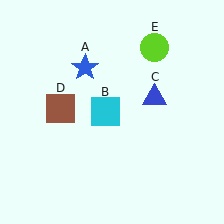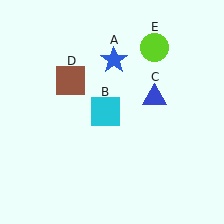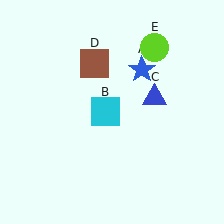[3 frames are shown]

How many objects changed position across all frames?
2 objects changed position: blue star (object A), brown square (object D).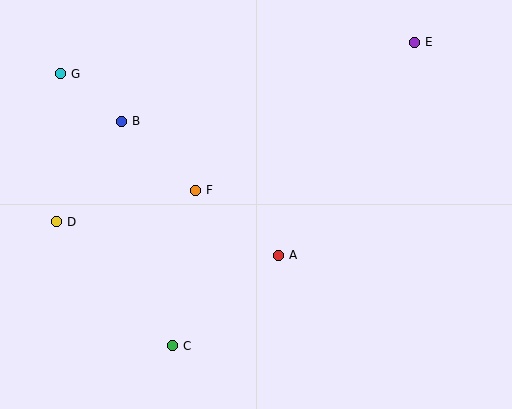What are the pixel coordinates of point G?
Point G is at (60, 74).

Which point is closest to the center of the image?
Point A at (278, 255) is closest to the center.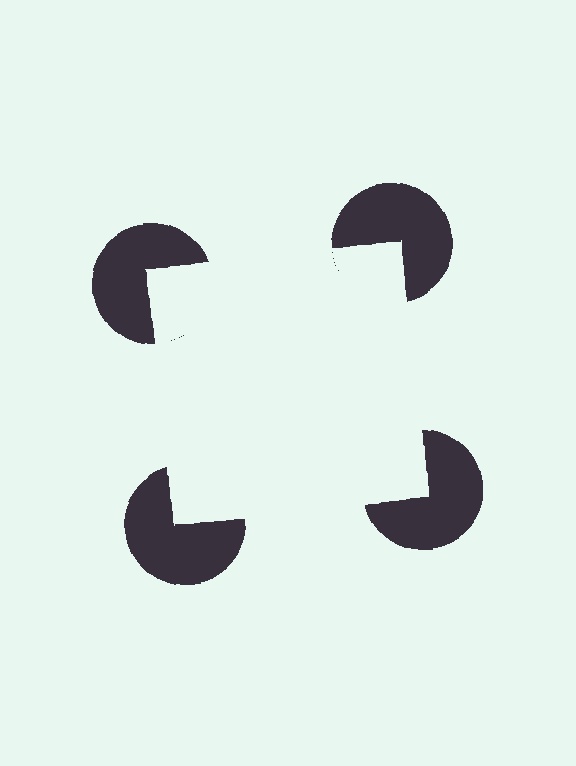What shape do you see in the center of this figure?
An illusory square — its edges are inferred from the aligned wedge cuts in the pac-man discs, not physically drawn.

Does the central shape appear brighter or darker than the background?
It typically appears slightly brighter than the background, even though no actual brightness change is drawn.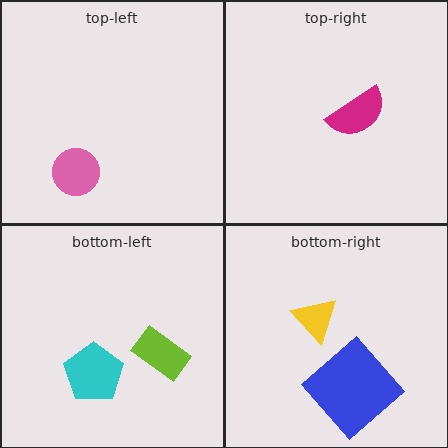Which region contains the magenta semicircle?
The top-right region.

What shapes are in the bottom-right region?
The yellow triangle, the blue diamond.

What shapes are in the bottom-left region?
The lime rectangle, the cyan pentagon.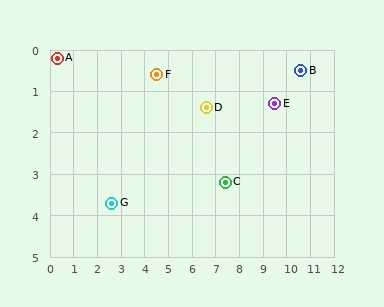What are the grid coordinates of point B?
Point B is at approximately (10.6, 0.5).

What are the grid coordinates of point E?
Point E is at approximately (9.5, 1.3).